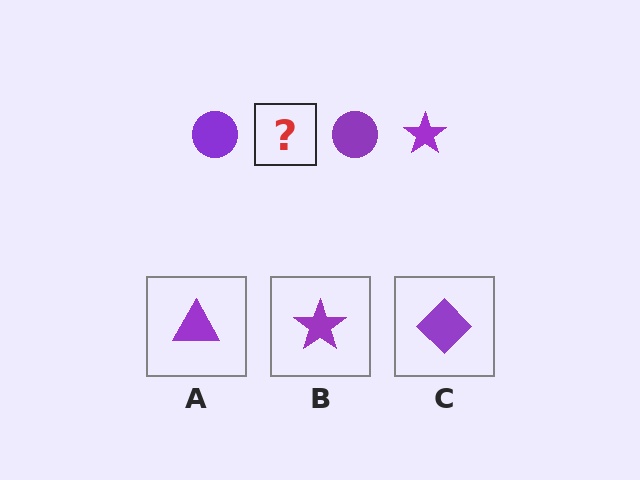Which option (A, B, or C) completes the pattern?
B.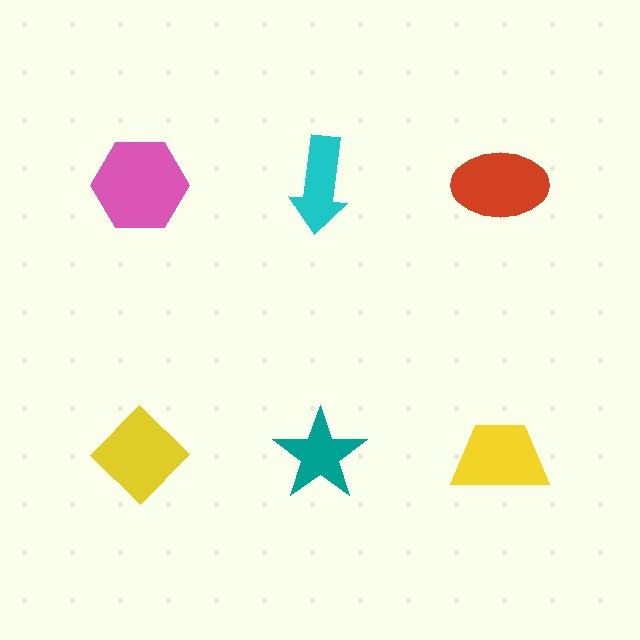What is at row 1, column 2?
A cyan arrow.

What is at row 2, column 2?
A teal star.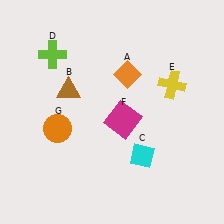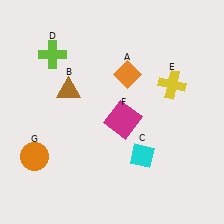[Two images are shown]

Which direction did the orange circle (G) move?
The orange circle (G) moved down.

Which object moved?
The orange circle (G) moved down.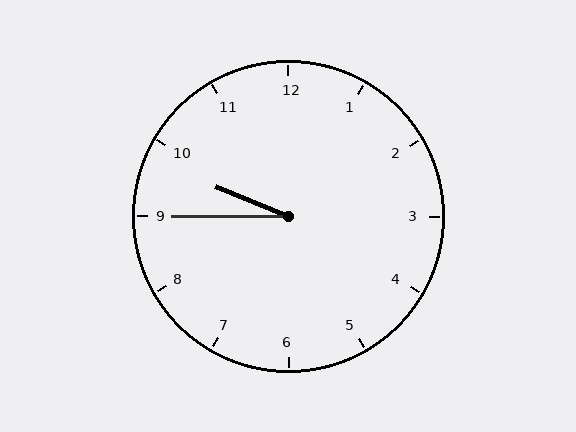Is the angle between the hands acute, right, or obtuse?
It is acute.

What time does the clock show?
9:45.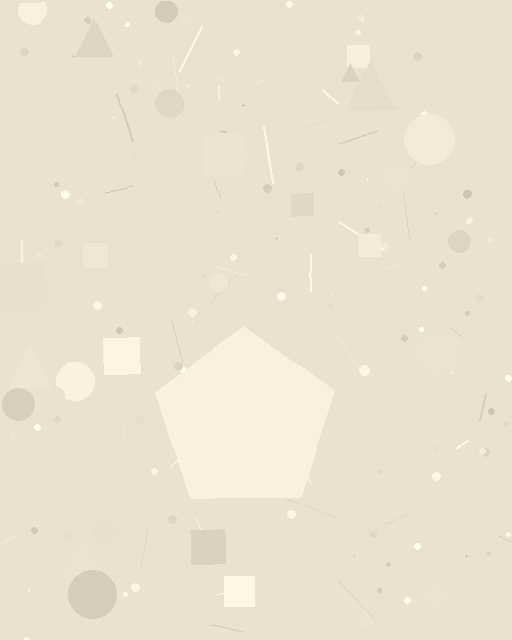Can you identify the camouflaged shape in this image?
The camouflaged shape is a pentagon.